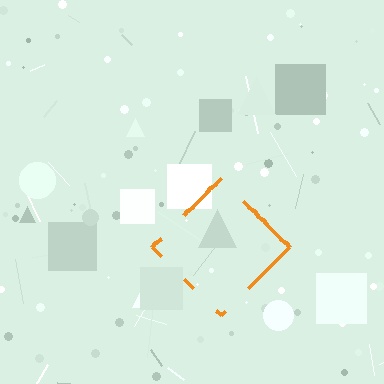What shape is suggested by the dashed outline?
The dashed outline suggests a diamond.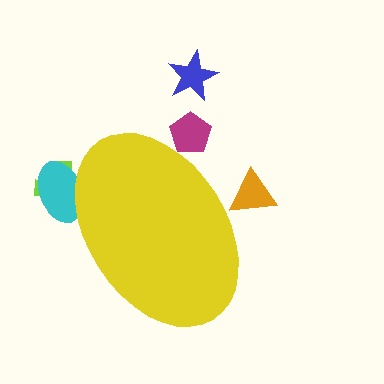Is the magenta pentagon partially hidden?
Yes, the magenta pentagon is partially hidden behind the yellow ellipse.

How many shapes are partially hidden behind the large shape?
4 shapes are partially hidden.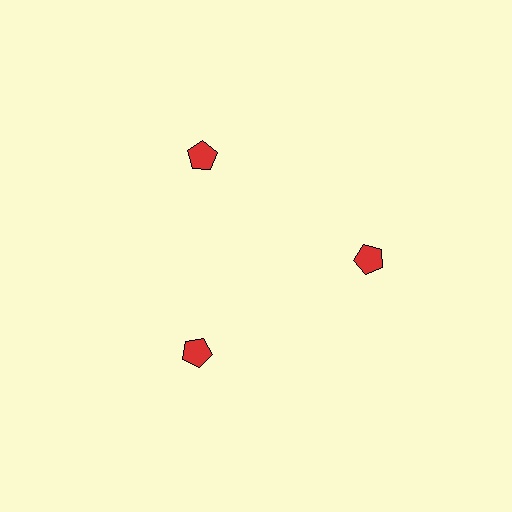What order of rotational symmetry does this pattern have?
This pattern has 3-fold rotational symmetry.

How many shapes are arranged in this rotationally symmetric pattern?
There are 3 shapes, arranged in 3 groups of 1.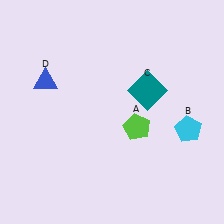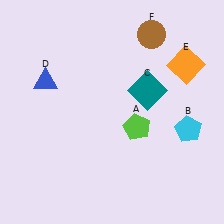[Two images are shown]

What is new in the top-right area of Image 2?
An orange square (E) was added in the top-right area of Image 2.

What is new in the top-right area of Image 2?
A brown circle (F) was added in the top-right area of Image 2.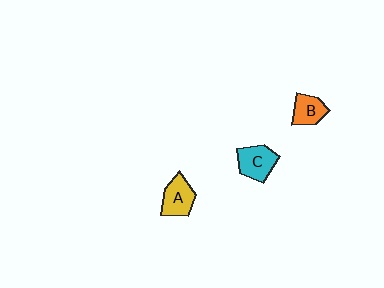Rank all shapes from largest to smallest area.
From largest to smallest: C (cyan), A (yellow), B (orange).